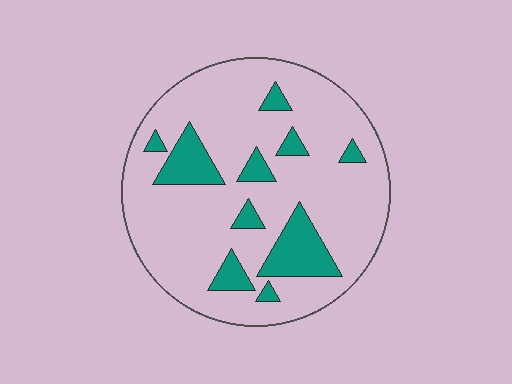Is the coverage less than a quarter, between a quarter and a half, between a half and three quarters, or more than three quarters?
Less than a quarter.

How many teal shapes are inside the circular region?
10.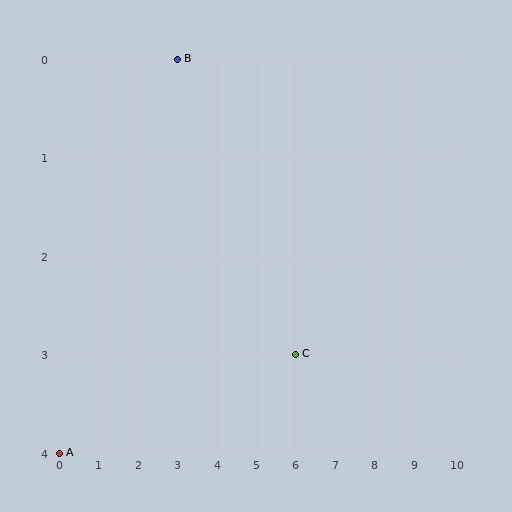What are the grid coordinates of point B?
Point B is at grid coordinates (3, 0).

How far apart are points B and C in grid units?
Points B and C are 3 columns and 3 rows apart (about 4.2 grid units diagonally).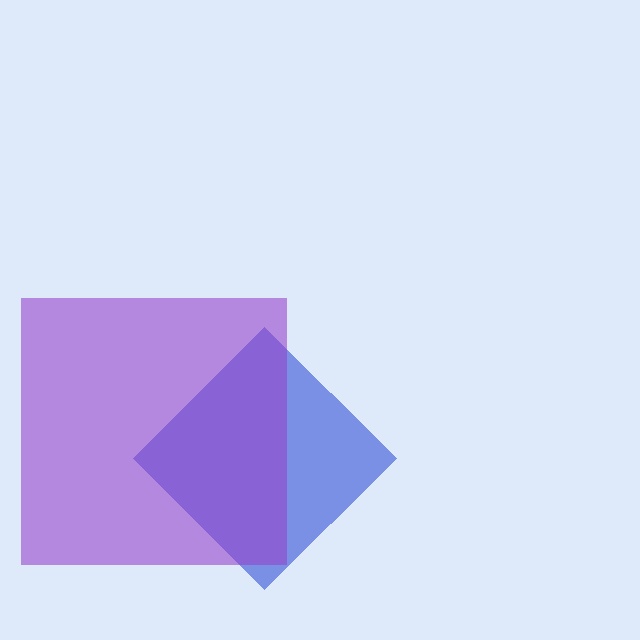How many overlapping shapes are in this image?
There are 2 overlapping shapes in the image.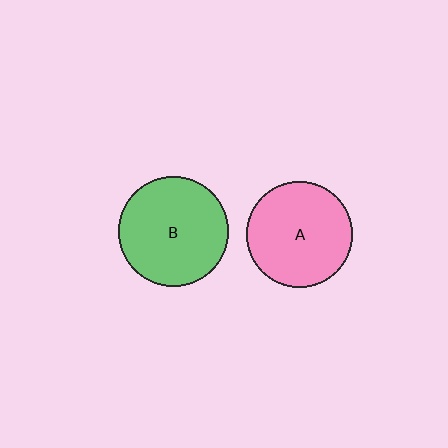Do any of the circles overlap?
No, none of the circles overlap.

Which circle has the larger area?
Circle B (green).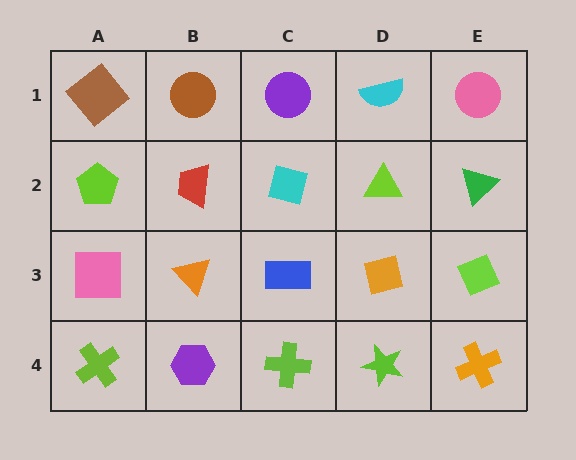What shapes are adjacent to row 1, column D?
A lime triangle (row 2, column D), a purple circle (row 1, column C), a pink circle (row 1, column E).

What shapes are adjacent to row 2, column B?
A brown circle (row 1, column B), an orange triangle (row 3, column B), a lime pentagon (row 2, column A), a cyan square (row 2, column C).